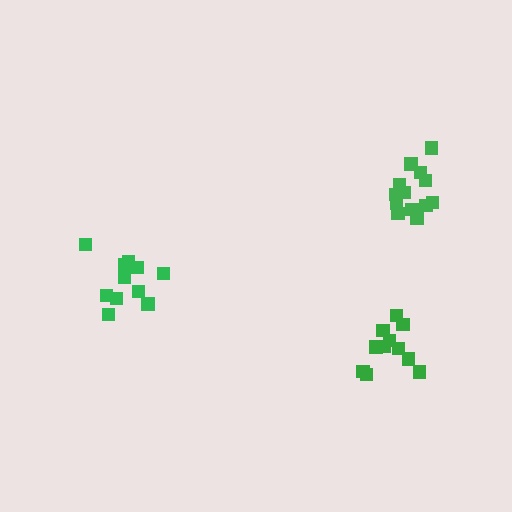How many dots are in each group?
Group 1: 11 dots, Group 2: 11 dots, Group 3: 13 dots (35 total).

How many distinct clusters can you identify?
There are 3 distinct clusters.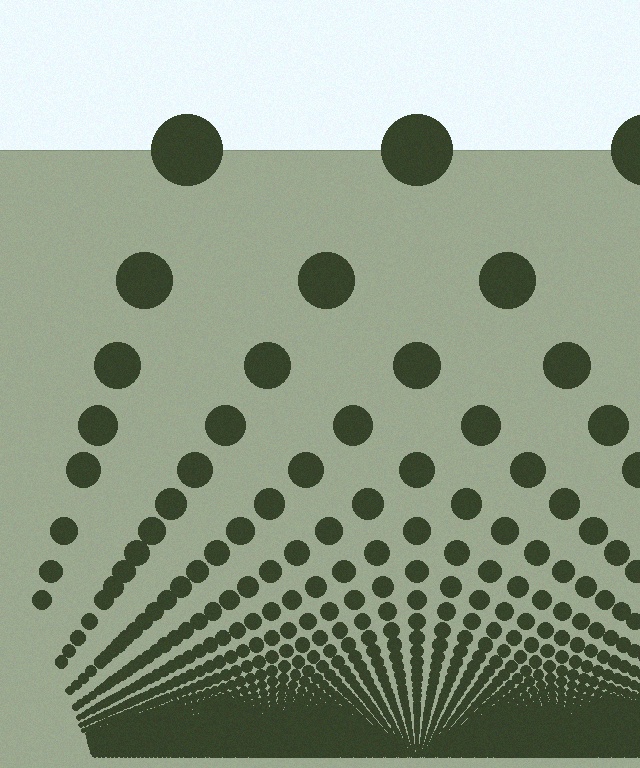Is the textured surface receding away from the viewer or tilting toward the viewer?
The surface appears to tilt toward the viewer. Texture elements get larger and sparser toward the top.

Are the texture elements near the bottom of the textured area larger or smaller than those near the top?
Smaller. The gradient is inverted — elements near the bottom are smaller and denser.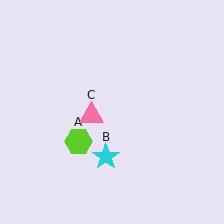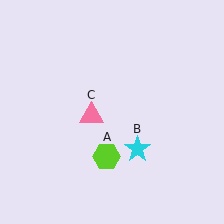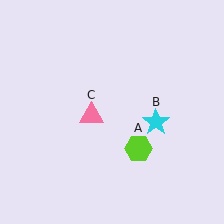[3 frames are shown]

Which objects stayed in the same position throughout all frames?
Pink triangle (object C) remained stationary.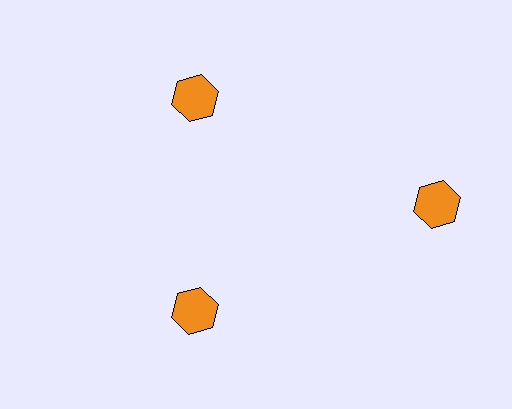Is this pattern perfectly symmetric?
No. The 3 orange hexagons are arranged in a ring, but one element near the 3 o'clock position is pushed outward from the center, breaking the 3-fold rotational symmetry.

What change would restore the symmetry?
The symmetry would be restored by moving it inward, back onto the ring so that all 3 hexagons sit at equal angles and equal distance from the center.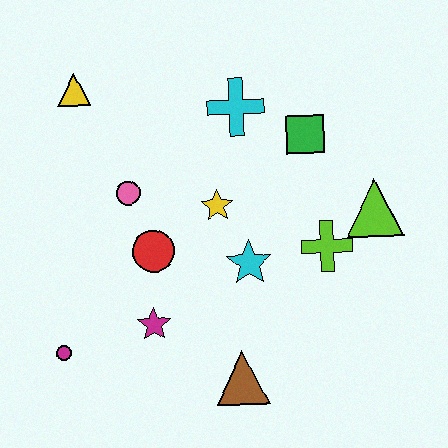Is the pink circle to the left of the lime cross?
Yes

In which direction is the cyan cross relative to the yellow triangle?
The cyan cross is to the right of the yellow triangle.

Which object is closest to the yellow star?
The cyan star is closest to the yellow star.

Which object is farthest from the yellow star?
The magenta circle is farthest from the yellow star.